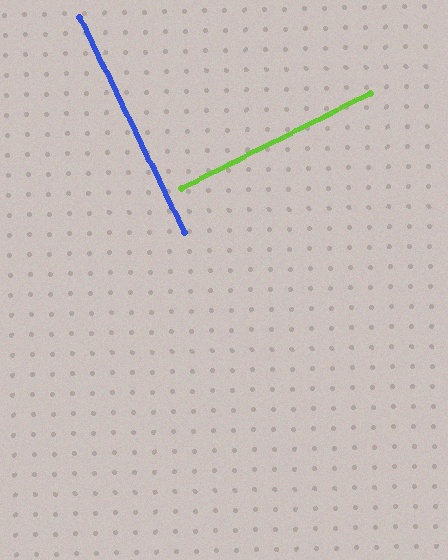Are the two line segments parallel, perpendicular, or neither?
Perpendicular — they meet at approximately 89°.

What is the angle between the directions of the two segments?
Approximately 89 degrees.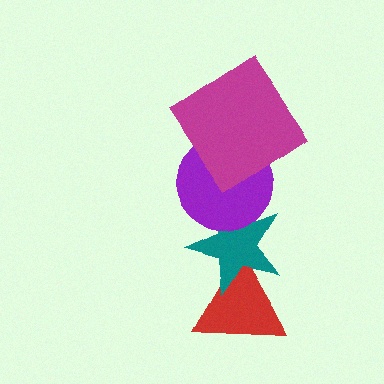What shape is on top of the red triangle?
The teal star is on top of the red triangle.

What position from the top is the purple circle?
The purple circle is 2nd from the top.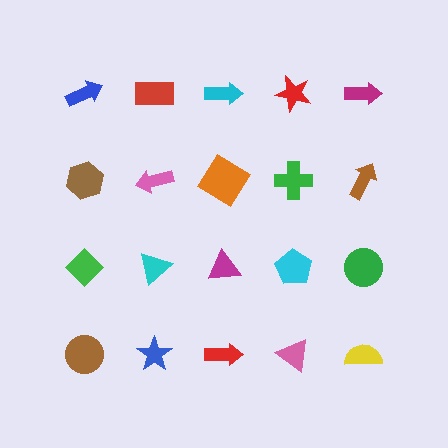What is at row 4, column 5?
A yellow semicircle.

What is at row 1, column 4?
A red star.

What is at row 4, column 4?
A pink triangle.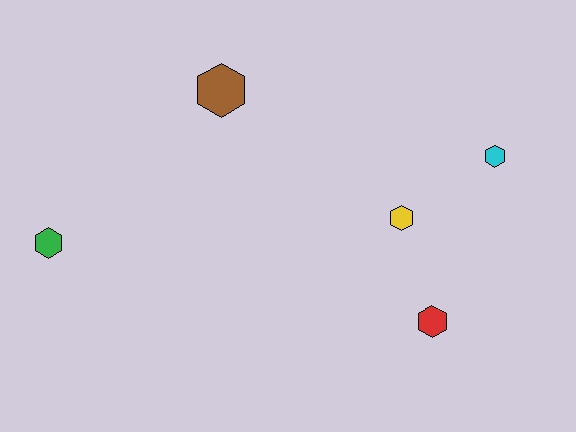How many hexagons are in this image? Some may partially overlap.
There are 5 hexagons.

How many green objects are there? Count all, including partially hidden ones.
There is 1 green object.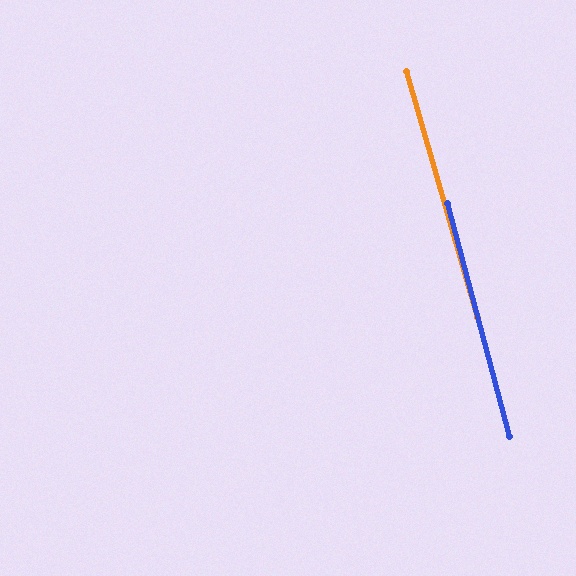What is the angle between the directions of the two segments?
Approximately 1 degree.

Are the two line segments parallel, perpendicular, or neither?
Parallel — their directions differ by only 1.2°.